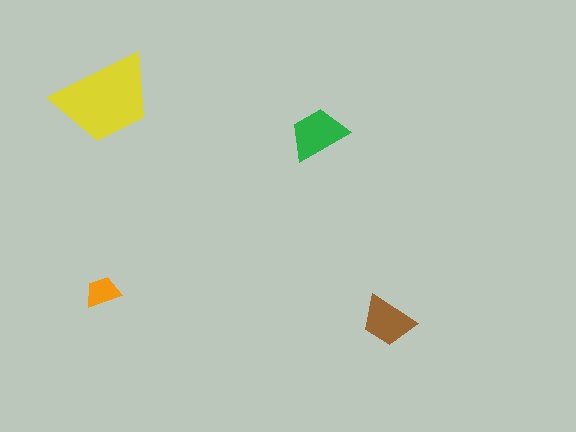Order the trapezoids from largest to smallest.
the yellow one, the green one, the brown one, the orange one.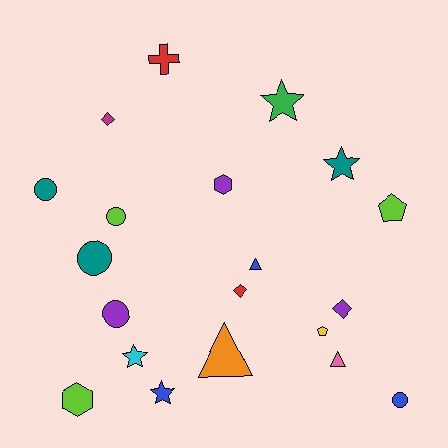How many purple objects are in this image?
There are 3 purple objects.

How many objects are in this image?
There are 20 objects.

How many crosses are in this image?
There is 1 cross.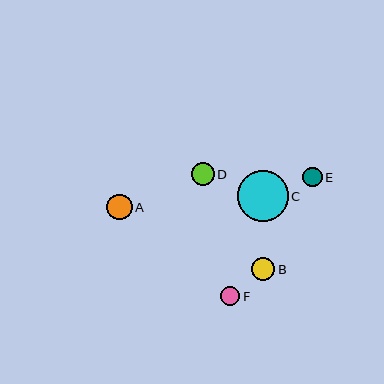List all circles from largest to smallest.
From largest to smallest: C, A, B, D, E, F.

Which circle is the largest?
Circle C is the largest with a size of approximately 51 pixels.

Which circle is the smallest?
Circle F is the smallest with a size of approximately 19 pixels.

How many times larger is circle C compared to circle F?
Circle C is approximately 2.7 times the size of circle F.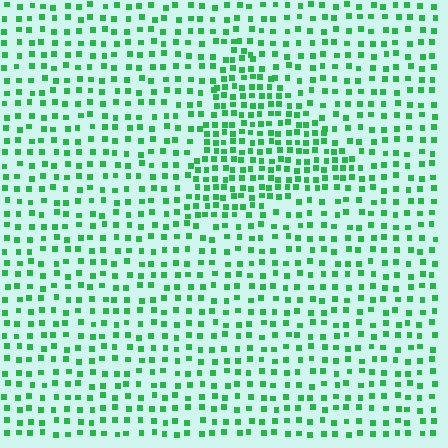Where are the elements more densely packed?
The elements are more densely packed inside the triangle boundary.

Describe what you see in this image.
The image contains small green elements arranged at two different densities. A triangle-shaped region is visible where the elements are more densely packed than the surrounding area.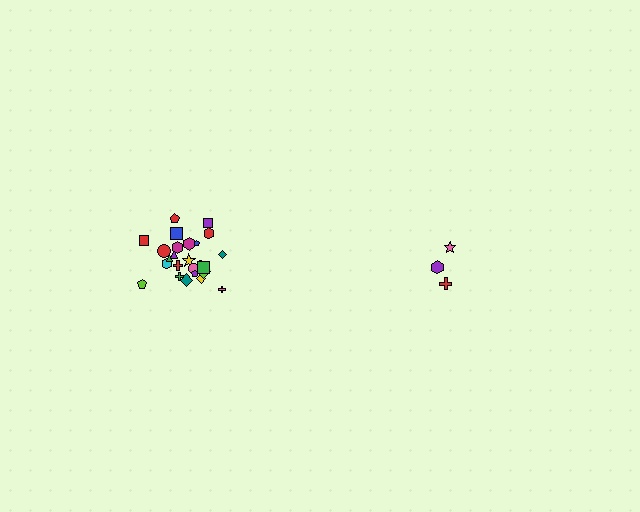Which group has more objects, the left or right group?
The left group.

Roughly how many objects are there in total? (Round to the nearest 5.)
Roughly 30 objects in total.